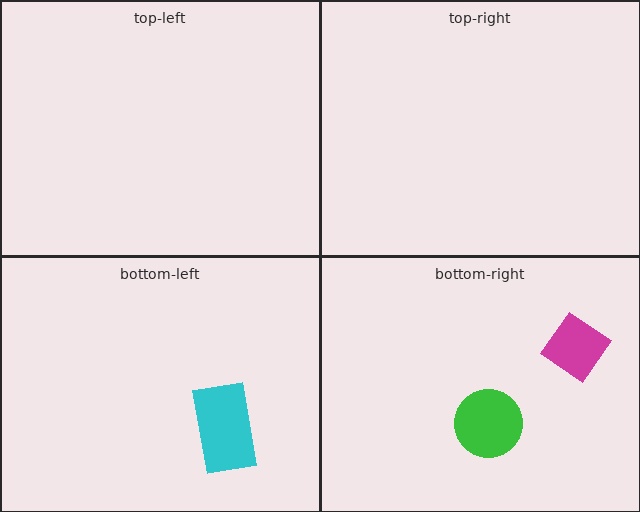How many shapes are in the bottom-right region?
2.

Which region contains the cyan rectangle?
The bottom-left region.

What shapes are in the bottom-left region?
The cyan rectangle.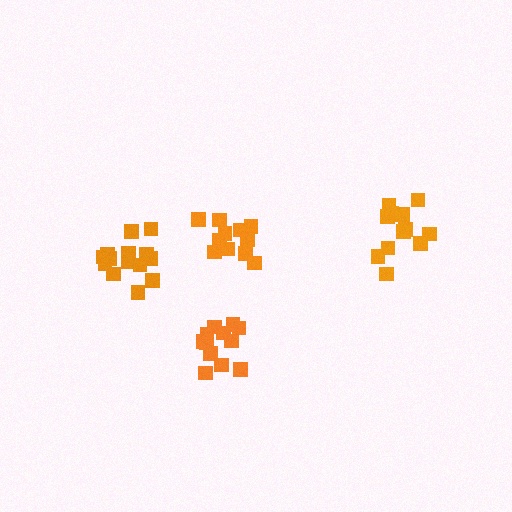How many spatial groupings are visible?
There are 4 spatial groupings.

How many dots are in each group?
Group 1: 14 dots, Group 2: 12 dots, Group 3: 12 dots, Group 4: 11 dots (49 total).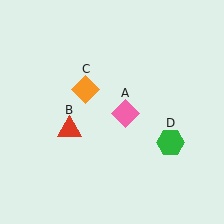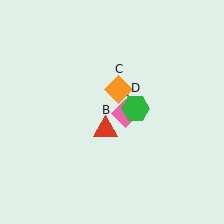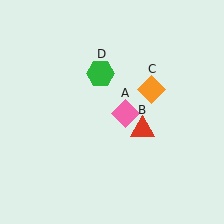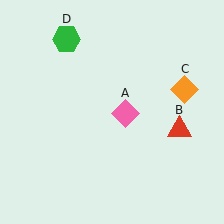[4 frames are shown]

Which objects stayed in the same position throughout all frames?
Pink diamond (object A) remained stationary.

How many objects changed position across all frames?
3 objects changed position: red triangle (object B), orange diamond (object C), green hexagon (object D).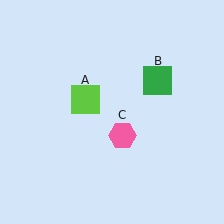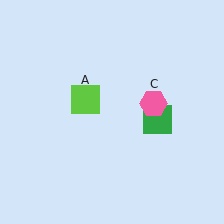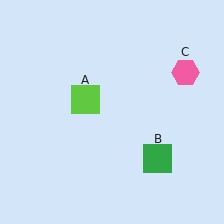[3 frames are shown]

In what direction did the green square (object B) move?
The green square (object B) moved down.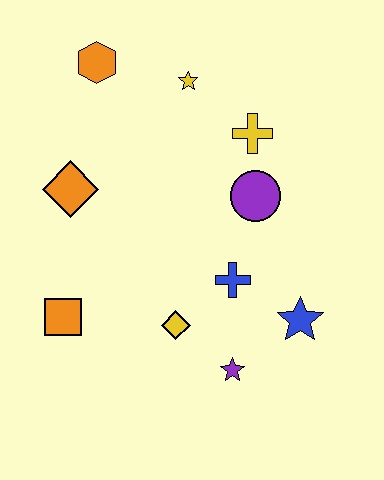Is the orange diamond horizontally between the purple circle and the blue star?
No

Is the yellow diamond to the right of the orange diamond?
Yes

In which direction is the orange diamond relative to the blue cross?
The orange diamond is to the left of the blue cross.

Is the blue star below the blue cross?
Yes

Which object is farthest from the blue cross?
The orange hexagon is farthest from the blue cross.